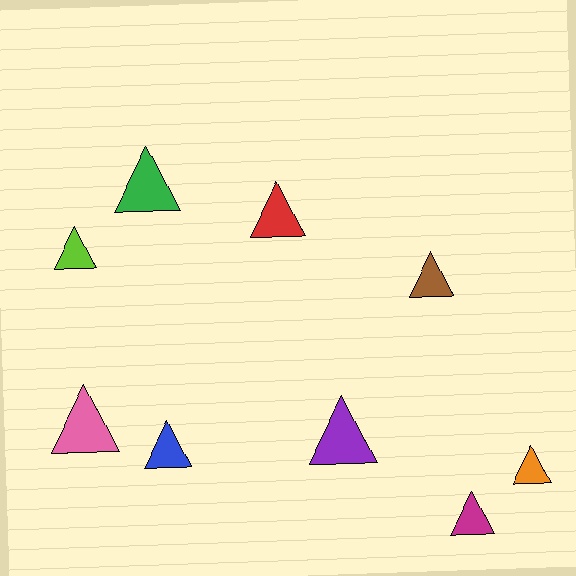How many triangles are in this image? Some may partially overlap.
There are 9 triangles.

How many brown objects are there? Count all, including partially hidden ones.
There is 1 brown object.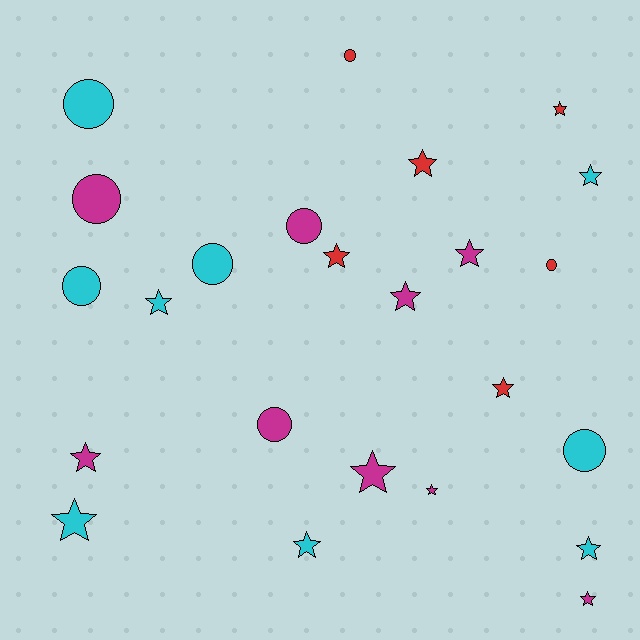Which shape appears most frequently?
Star, with 15 objects.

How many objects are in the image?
There are 24 objects.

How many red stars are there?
There are 4 red stars.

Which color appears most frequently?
Cyan, with 9 objects.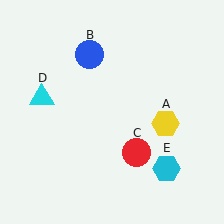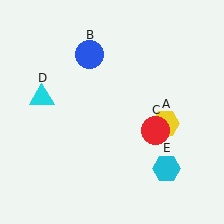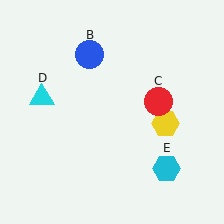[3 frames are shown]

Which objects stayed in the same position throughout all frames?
Yellow hexagon (object A) and blue circle (object B) and cyan triangle (object D) and cyan hexagon (object E) remained stationary.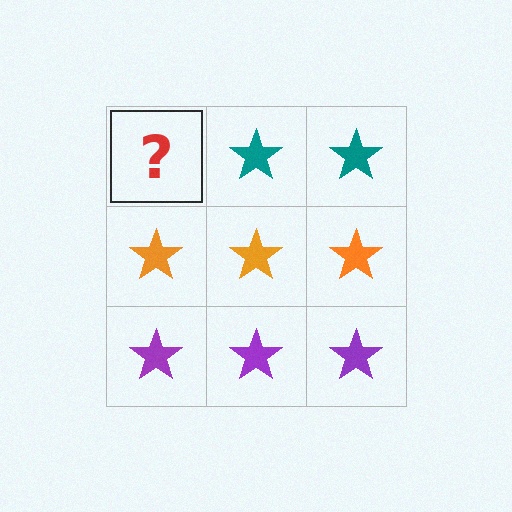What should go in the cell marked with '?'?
The missing cell should contain a teal star.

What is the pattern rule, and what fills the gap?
The rule is that each row has a consistent color. The gap should be filled with a teal star.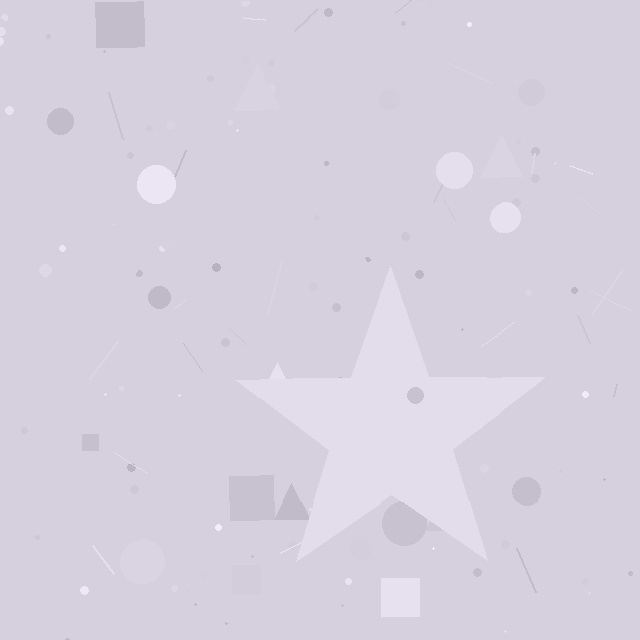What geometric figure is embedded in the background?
A star is embedded in the background.